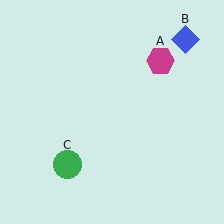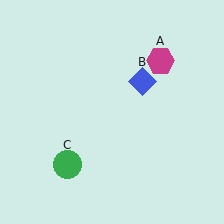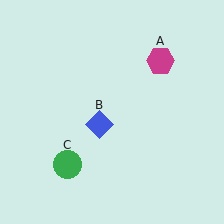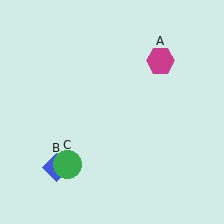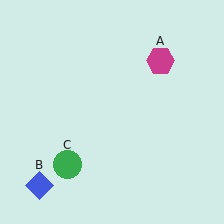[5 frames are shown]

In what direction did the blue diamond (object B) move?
The blue diamond (object B) moved down and to the left.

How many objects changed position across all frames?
1 object changed position: blue diamond (object B).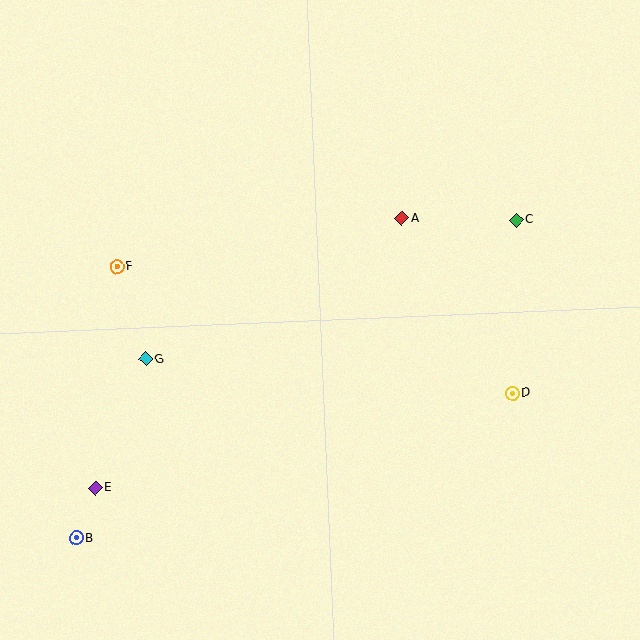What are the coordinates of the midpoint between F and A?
The midpoint between F and A is at (259, 242).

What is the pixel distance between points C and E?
The distance between C and E is 499 pixels.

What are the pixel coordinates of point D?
Point D is at (512, 393).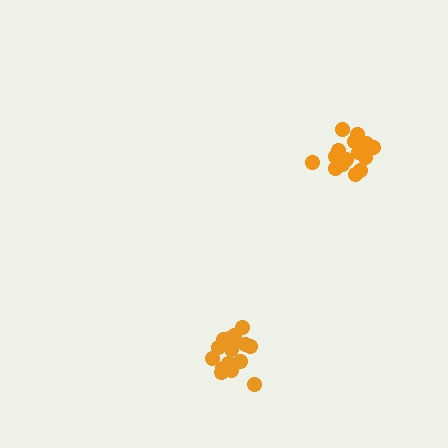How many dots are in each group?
Group 1: 18 dots, Group 2: 18 dots (36 total).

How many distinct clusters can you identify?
There are 2 distinct clusters.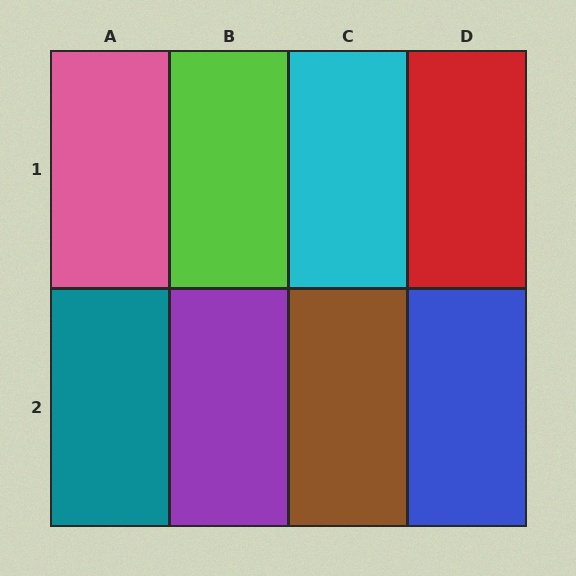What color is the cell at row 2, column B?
Purple.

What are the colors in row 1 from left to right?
Pink, lime, cyan, red.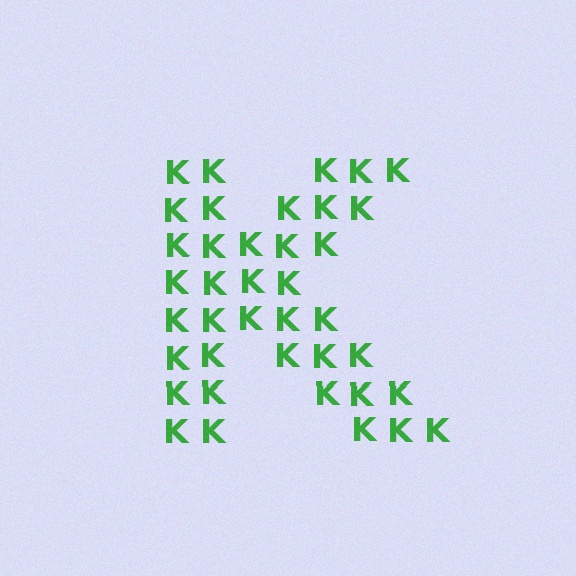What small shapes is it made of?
It is made of small letter K's.